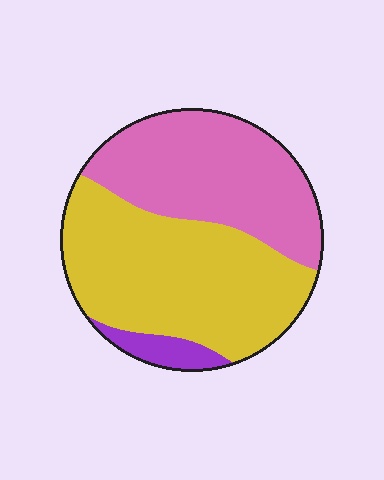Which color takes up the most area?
Yellow, at roughly 55%.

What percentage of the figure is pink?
Pink takes up about two fifths (2/5) of the figure.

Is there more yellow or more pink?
Yellow.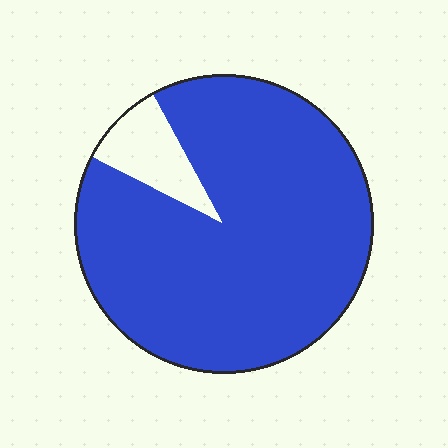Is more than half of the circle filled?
Yes.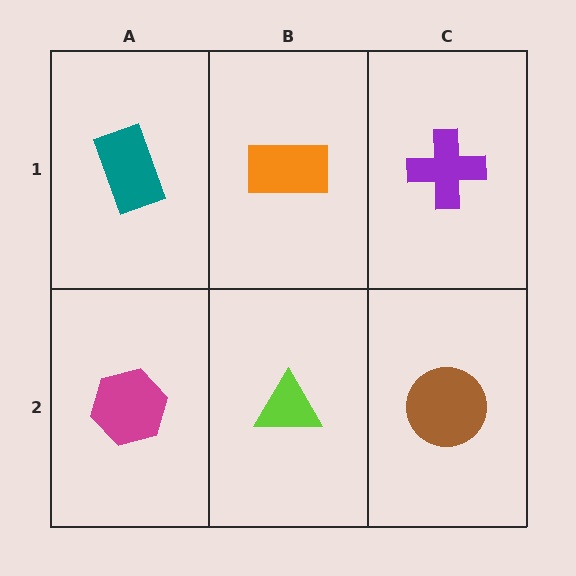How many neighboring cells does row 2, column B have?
3.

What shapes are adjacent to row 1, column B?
A lime triangle (row 2, column B), a teal rectangle (row 1, column A), a purple cross (row 1, column C).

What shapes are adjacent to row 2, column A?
A teal rectangle (row 1, column A), a lime triangle (row 2, column B).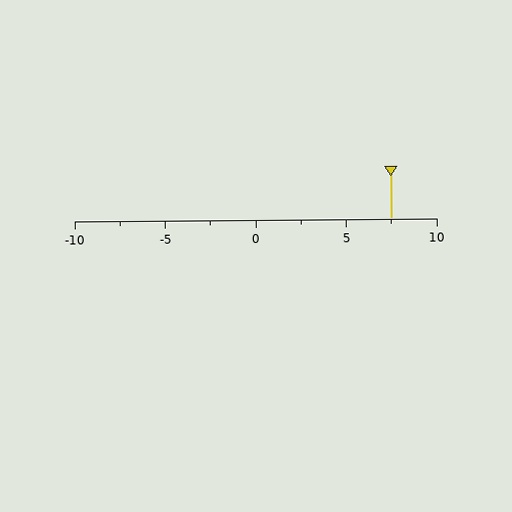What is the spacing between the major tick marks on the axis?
The major ticks are spaced 5 apart.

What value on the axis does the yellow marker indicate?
The marker indicates approximately 7.5.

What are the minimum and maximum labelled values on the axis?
The axis runs from -10 to 10.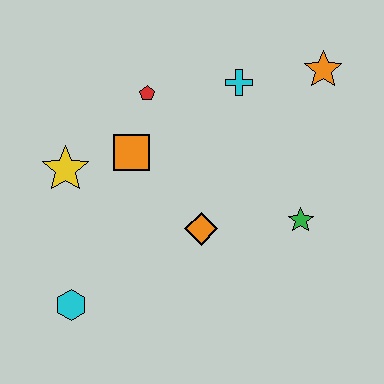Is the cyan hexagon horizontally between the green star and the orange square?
No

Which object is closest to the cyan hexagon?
The yellow star is closest to the cyan hexagon.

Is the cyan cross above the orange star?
No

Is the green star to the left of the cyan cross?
No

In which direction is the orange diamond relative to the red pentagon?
The orange diamond is below the red pentagon.